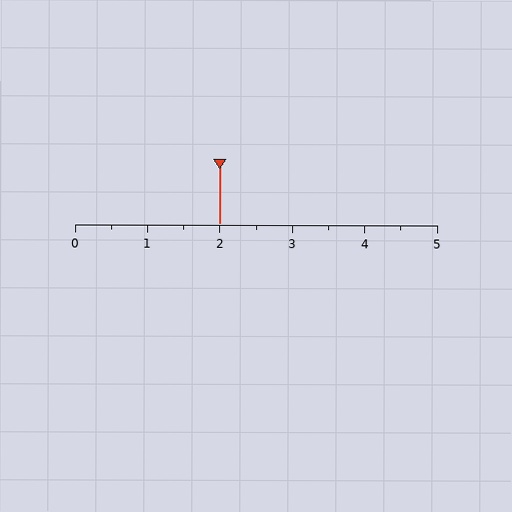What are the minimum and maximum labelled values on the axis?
The axis runs from 0 to 5.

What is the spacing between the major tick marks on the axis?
The major ticks are spaced 1 apart.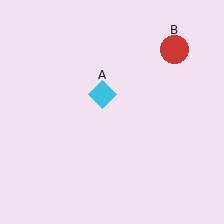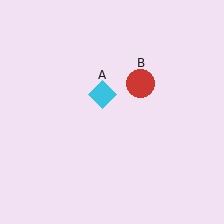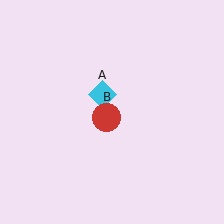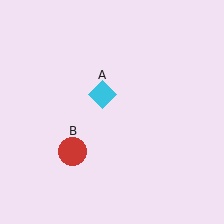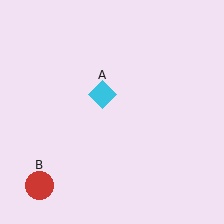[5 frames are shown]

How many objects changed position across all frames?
1 object changed position: red circle (object B).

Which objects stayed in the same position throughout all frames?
Cyan diamond (object A) remained stationary.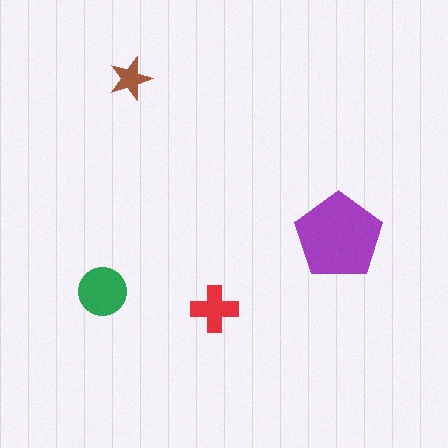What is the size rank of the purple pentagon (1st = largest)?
1st.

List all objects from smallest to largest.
The brown star, the red cross, the green circle, the purple pentagon.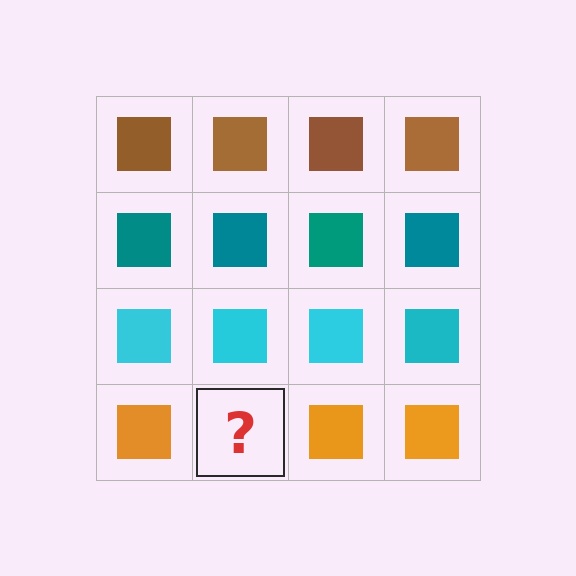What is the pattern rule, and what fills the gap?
The rule is that each row has a consistent color. The gap should be filled with an orange square.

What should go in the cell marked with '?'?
The missing cell should contain an orange square.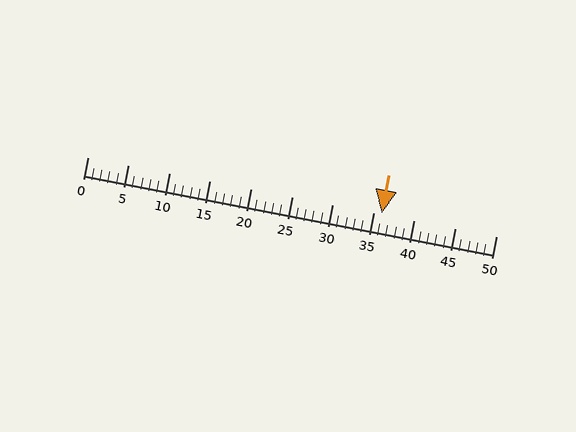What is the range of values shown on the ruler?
The ruler shows values from 0 to 50.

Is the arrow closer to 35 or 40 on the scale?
The arrow is closer to 35.